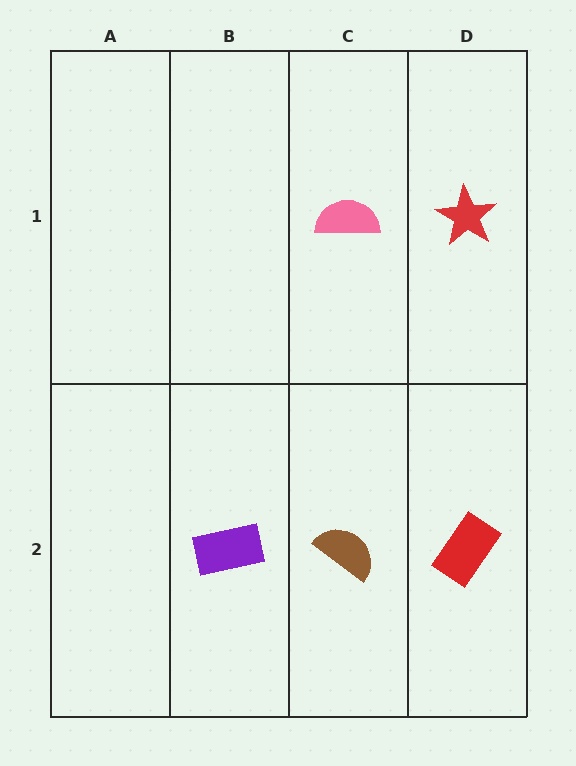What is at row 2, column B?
A purple rectangle.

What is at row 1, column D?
A red star.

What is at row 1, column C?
A pink semicircle.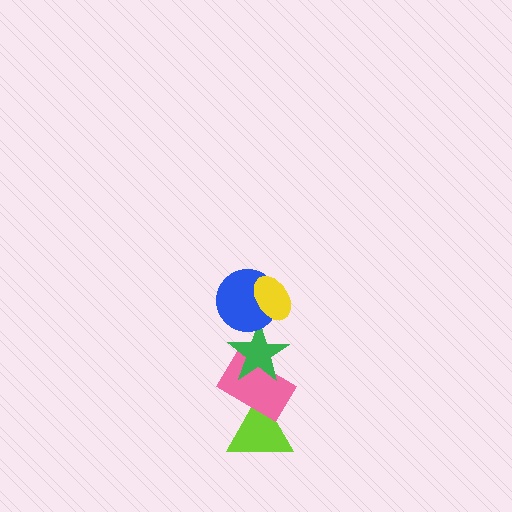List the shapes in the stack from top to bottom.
From top to bottom: the yellow ellipse, the blue circle, the green star, the pink rectangle, the lime triangle.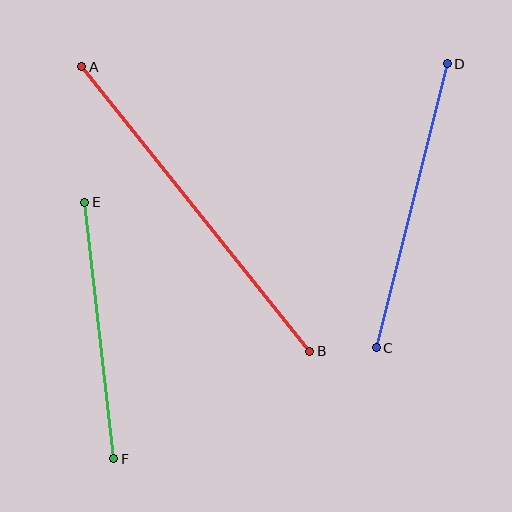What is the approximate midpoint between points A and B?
The midpoint is at approximately (196, 209) pixels.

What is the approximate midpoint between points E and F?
The midpoint is at approximately (99, 331) pixels.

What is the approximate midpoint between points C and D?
The midpoint is at approximately (412, 206) pixels.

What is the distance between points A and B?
The distance is approximately 365 pixels.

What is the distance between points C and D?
The distance is approximately 293 pixels.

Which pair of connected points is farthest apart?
Points A and B are farthest apart.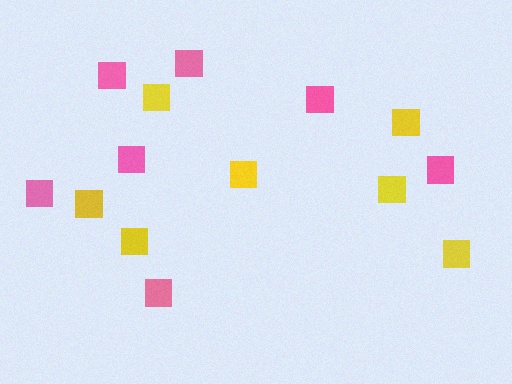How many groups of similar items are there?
There are 2 groups: one group of pink squares (7) and one group of yellow squares (7).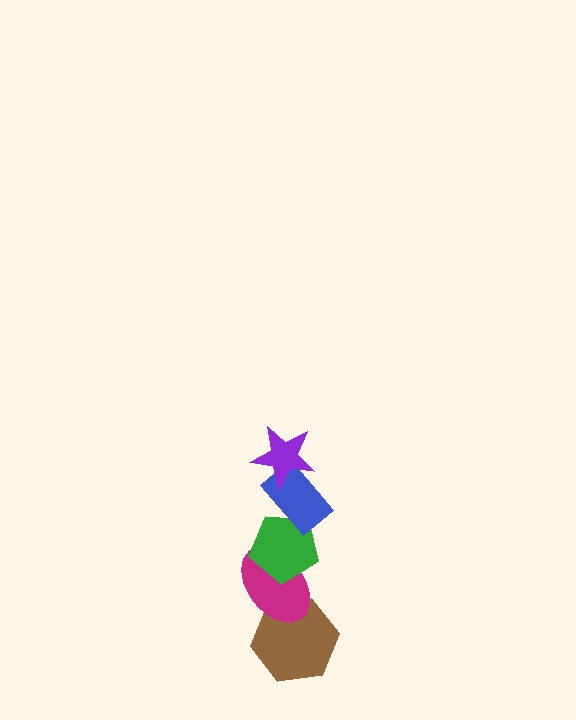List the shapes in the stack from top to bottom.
From top to bottom: the purple star, the blue rectangle, the green pentagon, the magenta ellipse, the brown hexagon.